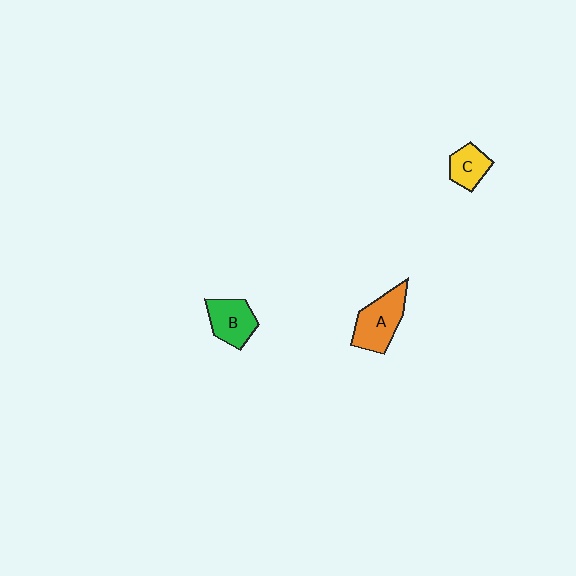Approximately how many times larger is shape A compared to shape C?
Approximately 1.7 times.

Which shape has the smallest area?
Shape C (yellow).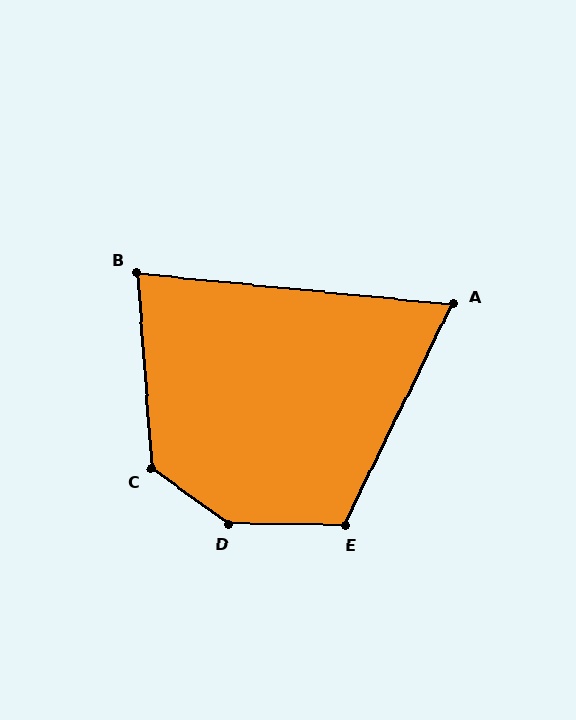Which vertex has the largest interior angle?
D, at approximately 145 degrees.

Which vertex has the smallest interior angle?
A, at approximately 70 degrees.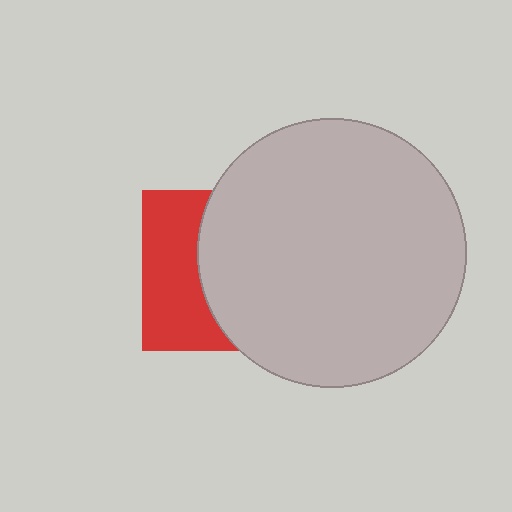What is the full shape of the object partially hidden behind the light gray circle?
The partially hidden object is a red square.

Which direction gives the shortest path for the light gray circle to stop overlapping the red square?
Moving right gives the shortest separation.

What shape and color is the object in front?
The object in front is a light gray circle.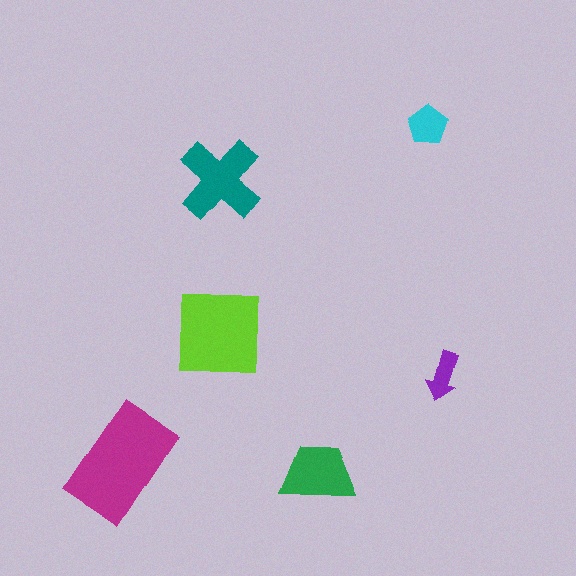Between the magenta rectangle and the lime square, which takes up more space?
The magenta rectangle.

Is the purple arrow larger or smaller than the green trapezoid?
Smaller.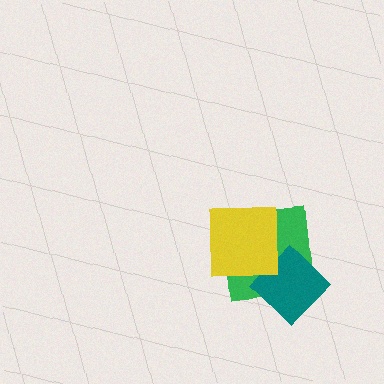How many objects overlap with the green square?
2 objects overlap with the green square.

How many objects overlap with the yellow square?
2 objects overlap with the yellow square.